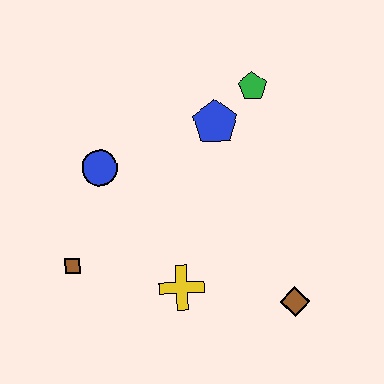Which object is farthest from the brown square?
The green pentagon is farthest from the brown square.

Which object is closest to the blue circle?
The brown square is closest to the blue circle.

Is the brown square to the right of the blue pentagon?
No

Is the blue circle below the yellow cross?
No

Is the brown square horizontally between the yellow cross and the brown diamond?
No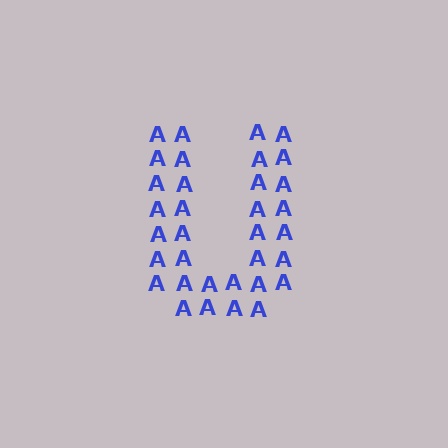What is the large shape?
The large shape is the letter U.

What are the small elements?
The small elements are letter A's.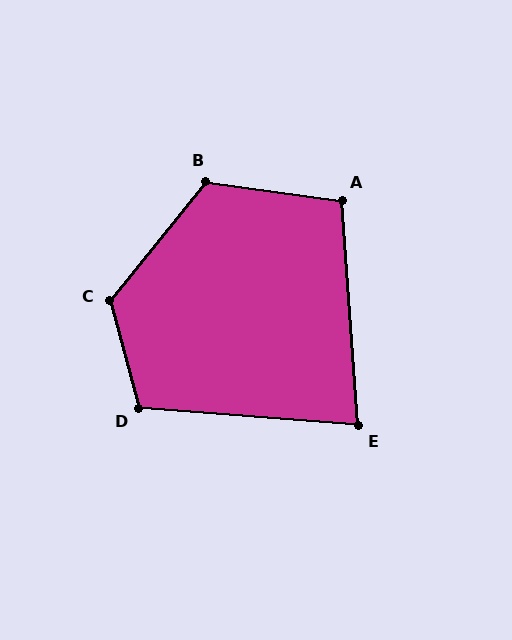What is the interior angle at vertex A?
Approximately 102 degrees (obtuse).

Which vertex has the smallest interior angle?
E, at approximately 81 degrees.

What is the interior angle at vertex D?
Approximately 109 degrees (obtuse).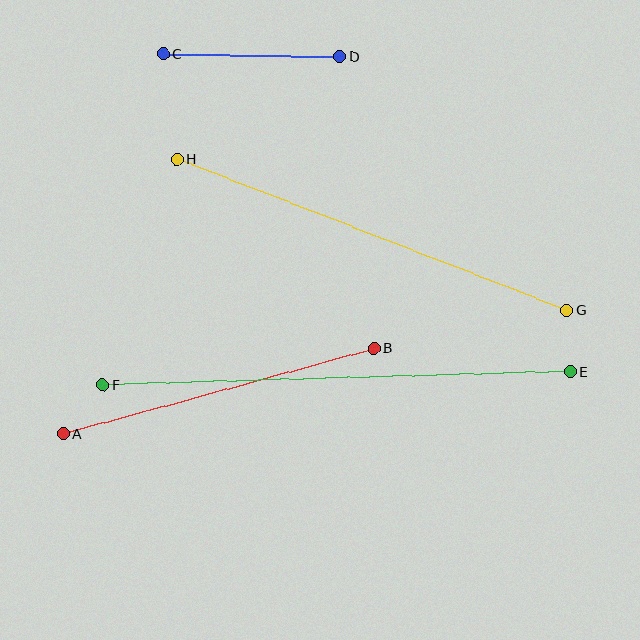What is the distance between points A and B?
The distance is approximately 322 pixels.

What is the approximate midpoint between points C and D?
The midpoint is at approximately (252, 55) pixels.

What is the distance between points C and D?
The distance is approximately 177 pixels.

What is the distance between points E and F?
The distance is approximately 468 pixels.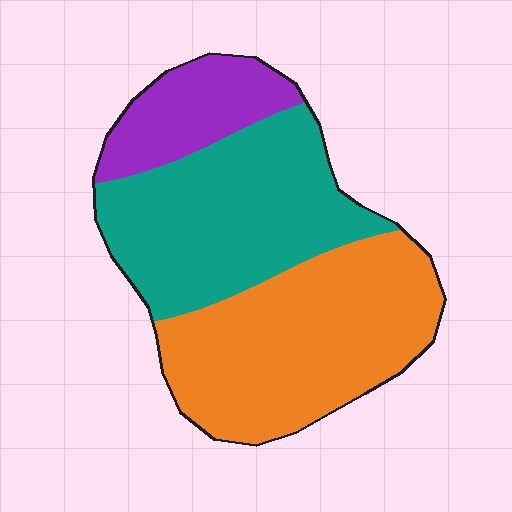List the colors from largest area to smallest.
From largest to smallest: orange, teal, purple.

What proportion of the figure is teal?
Teal covers 40% of the figure.